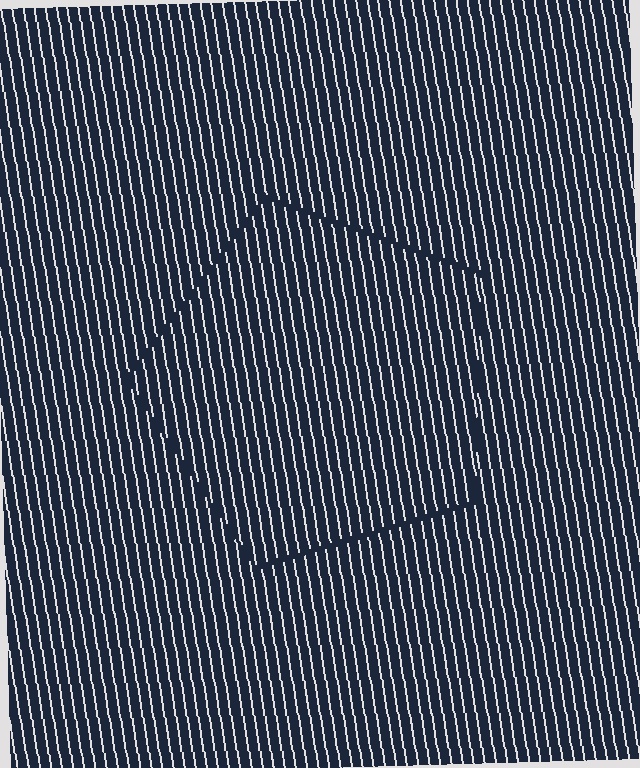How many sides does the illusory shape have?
5 sides — the line-ends trace a pentagon.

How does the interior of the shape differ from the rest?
The interior of the shape contains the same grating, shifted by half a period — the contour is defined by the phase discontinuity where line-ends from the inner and outer gratings abut.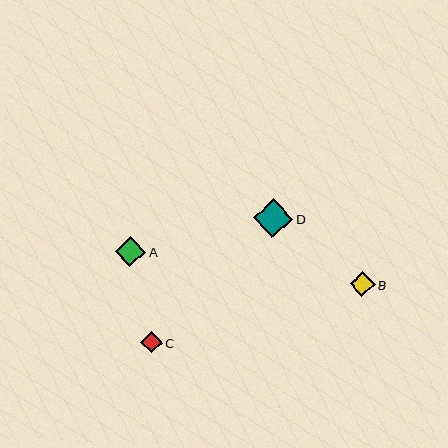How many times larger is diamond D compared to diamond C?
Diamond D is approximately 1.8 times the size of diamond C.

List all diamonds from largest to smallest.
From largest to smallest: D, A, B, C.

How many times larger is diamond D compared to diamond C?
Diamond D is approximately 1.8 times the size of diamond C.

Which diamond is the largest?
Diamond D is the largest with a size of approximately 40 pixels.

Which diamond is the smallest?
Diamond C is the smallest with a size of approximately 22 pixels.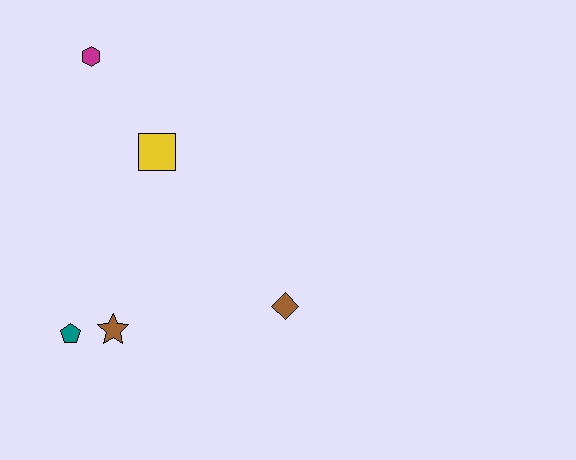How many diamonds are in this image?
There is 1 diamond.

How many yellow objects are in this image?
There is 1 yellow object.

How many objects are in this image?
There are 5 objects.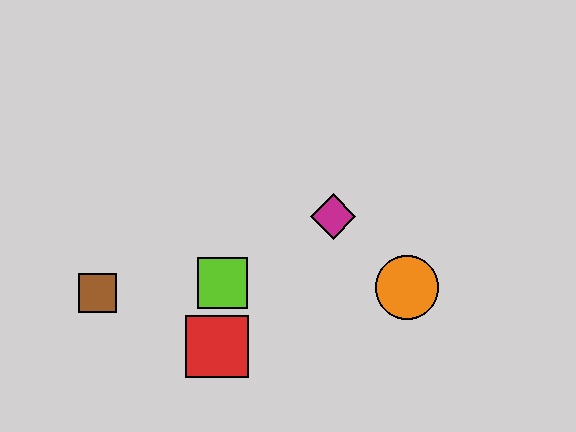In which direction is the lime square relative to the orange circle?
The lime square is to the left of the orange circle.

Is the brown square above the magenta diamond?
No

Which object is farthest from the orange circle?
The brown square is farthest from the orange circle.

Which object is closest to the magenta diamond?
The orange circle is closest to the magenta diamond.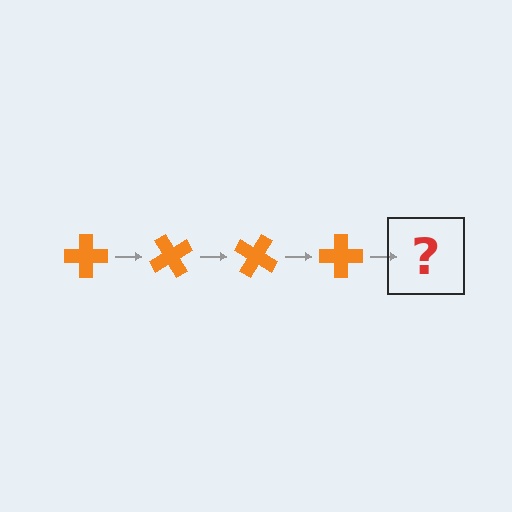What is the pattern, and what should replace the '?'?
The pattern is that the cross rotates 60 degrees each step. The '?' should be an orange cross rotated 240 degrees.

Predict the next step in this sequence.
The next step is an orange cross rotated 240 degrees.